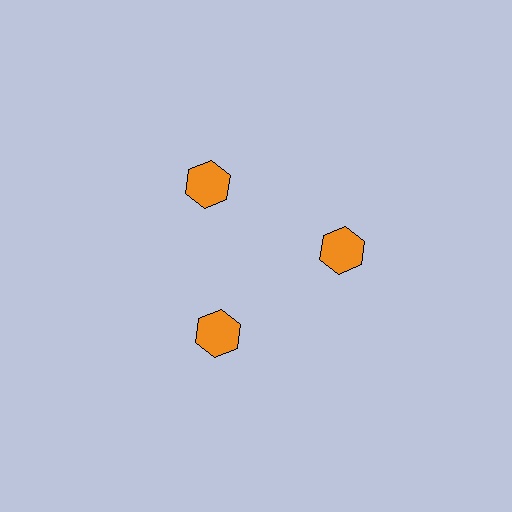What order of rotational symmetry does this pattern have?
This pattern has 3-fold rotational symmetry.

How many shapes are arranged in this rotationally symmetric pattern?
There are 3 shapes, arranged in 3 groups of 1.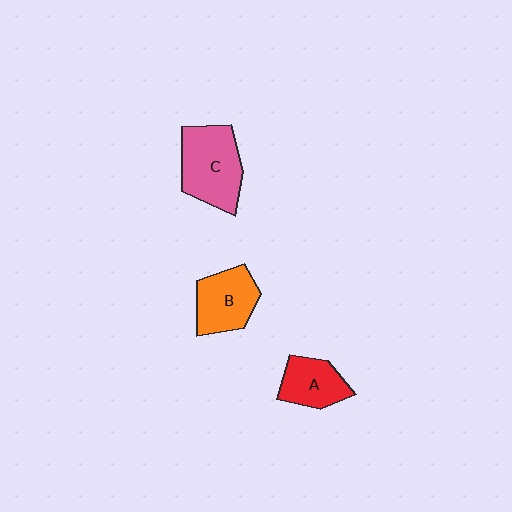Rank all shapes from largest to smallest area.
From largest to smallest: C (pink), B (orange), A (red).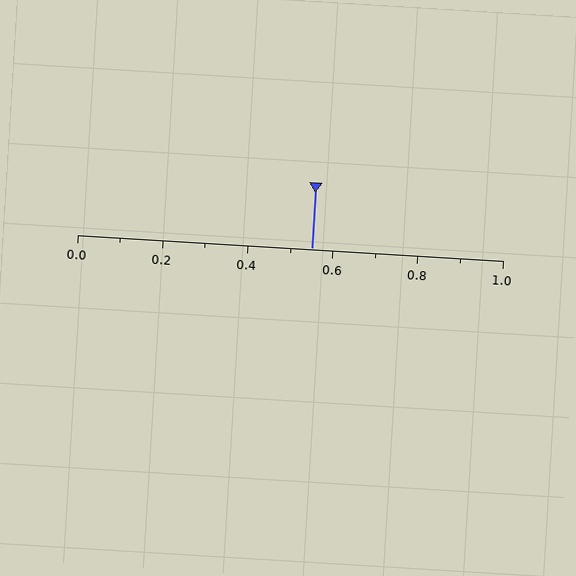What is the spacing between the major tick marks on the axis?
The major ticks are spaced 0.2 apart.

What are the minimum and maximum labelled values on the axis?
The axis runs from 0.0 to 1.0.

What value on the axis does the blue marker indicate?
The marker indicates approximately 0.55.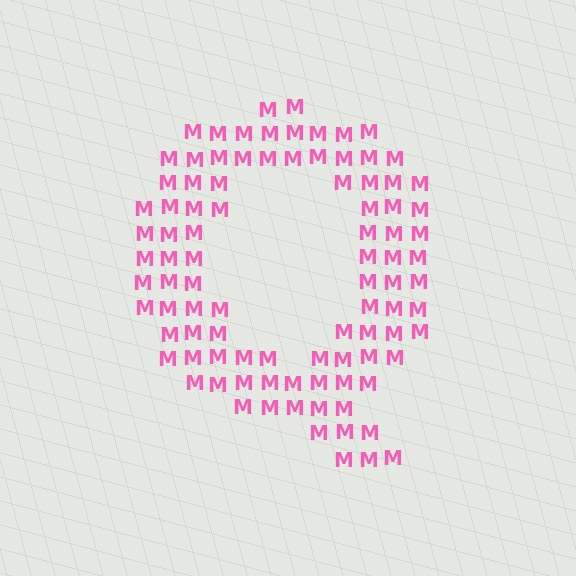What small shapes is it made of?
It is made of small letter M's.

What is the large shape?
The large shape is the letter Q.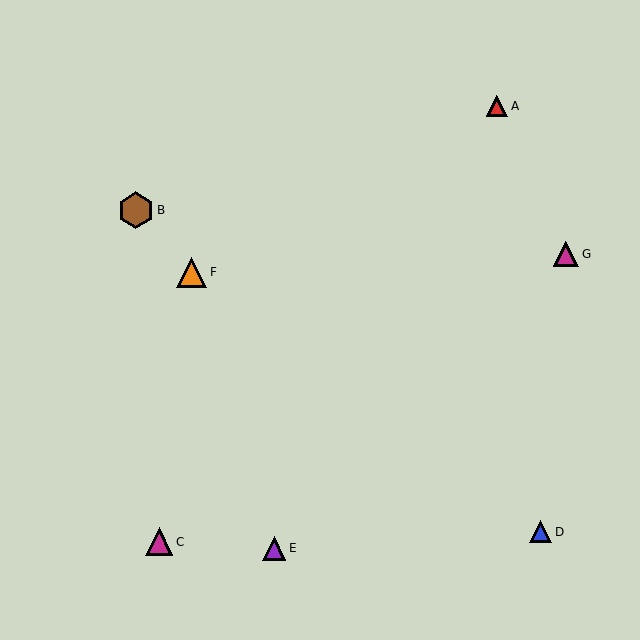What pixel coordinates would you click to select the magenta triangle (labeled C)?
Click at (159, 542) to select the magenta triangle C.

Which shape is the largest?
The brown hexagon (labeled B) is the largest.